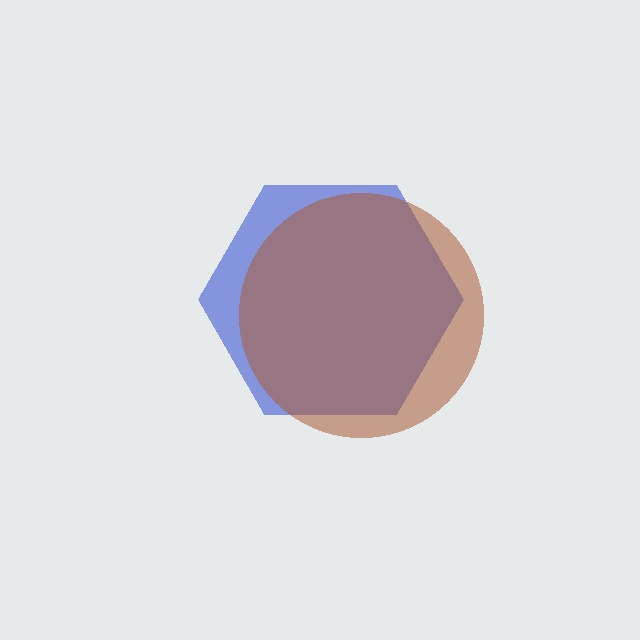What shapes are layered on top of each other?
The layered shapes are: a blue hexagon, a brown circle.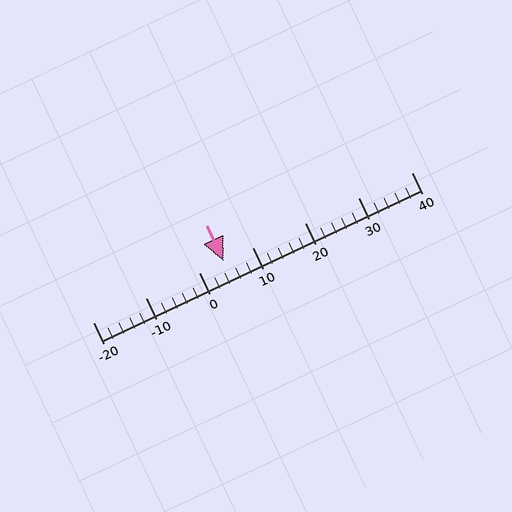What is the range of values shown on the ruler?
The ruler shows values from -20 to 40.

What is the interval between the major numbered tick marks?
The major tick marks are spaced 10 units apart.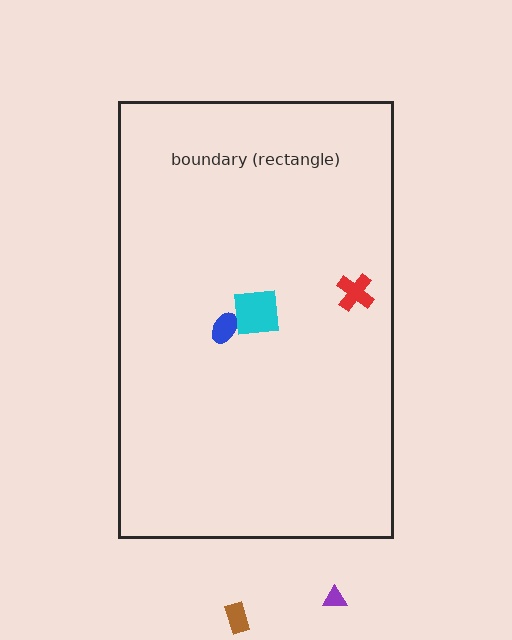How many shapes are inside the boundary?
3 inside, 2 outside.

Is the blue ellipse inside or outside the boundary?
Inside.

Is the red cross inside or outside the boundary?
Inside.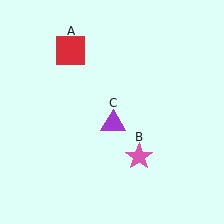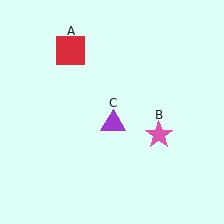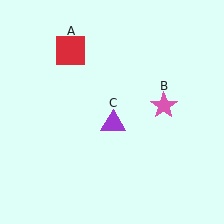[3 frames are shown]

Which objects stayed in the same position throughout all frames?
Red square (object A) and purple triangle (object C) remained stationary.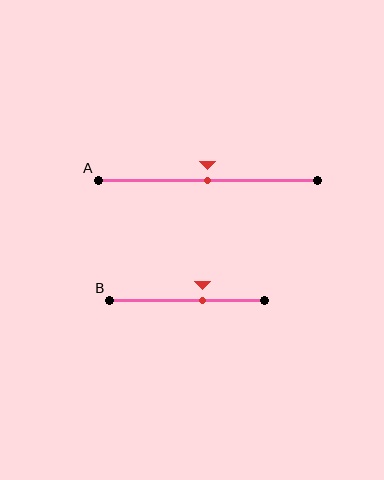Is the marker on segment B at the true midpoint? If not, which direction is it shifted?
No, the marker on segment B is shifted to the right by about 10% of the segment length.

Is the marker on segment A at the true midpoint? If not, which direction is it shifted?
Yes, the marker on segment A is at the true midpoint.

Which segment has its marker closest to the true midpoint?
Segment A has its marker closest to the true midpoint.